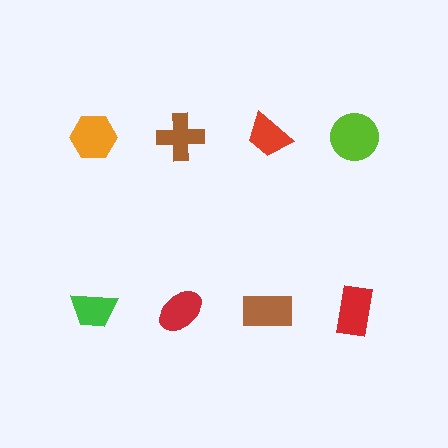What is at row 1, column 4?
A lime circle.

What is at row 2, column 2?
A red ellipse.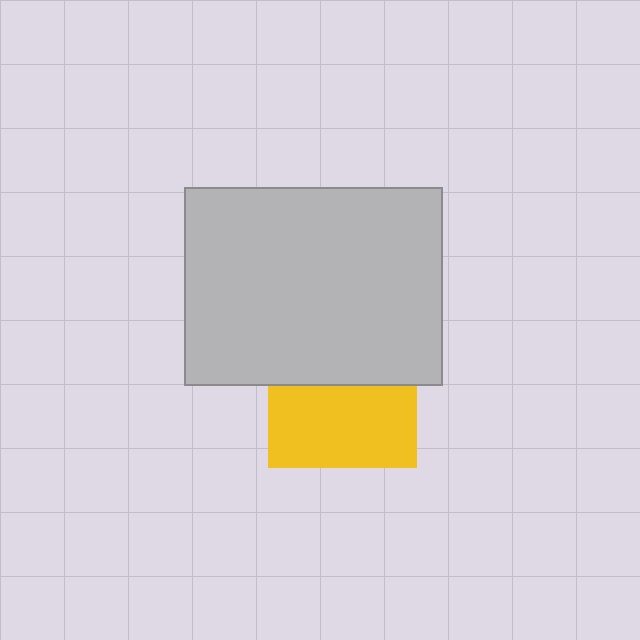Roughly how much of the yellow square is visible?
About half of it is visible (roughly 55%).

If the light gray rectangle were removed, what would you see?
You would see the complete yellow square.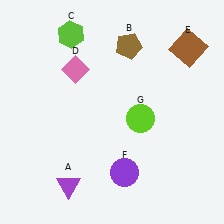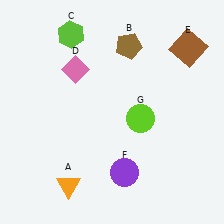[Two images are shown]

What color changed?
The triangle (A) changed from purple in Image 1 to orange in Image 2.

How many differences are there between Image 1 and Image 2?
There is 1 difference between the two images.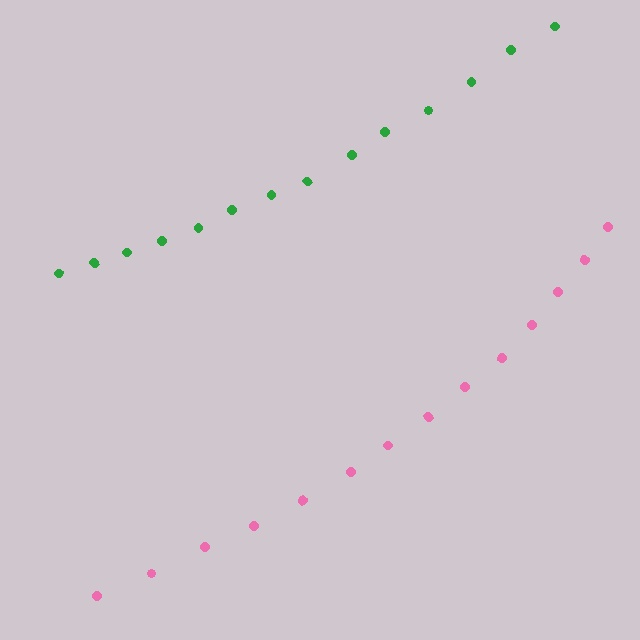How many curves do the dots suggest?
There are 2 distinct paths.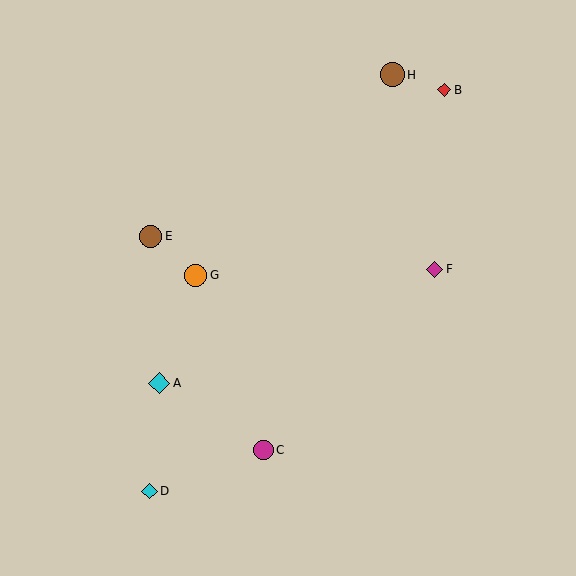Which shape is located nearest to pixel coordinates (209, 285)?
The orange circle (labeled G) at (195, 275) is nearest to that location.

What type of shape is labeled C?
Shape C is a magenta circle.